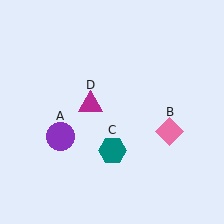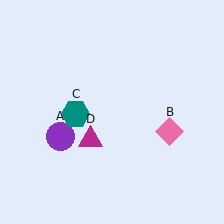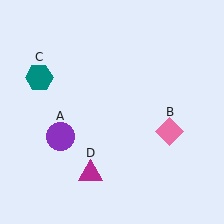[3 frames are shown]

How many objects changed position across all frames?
2 objects changed position: teal hexagon (object C), magenta triangle (object D).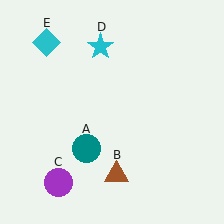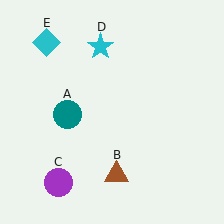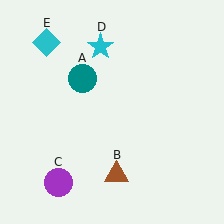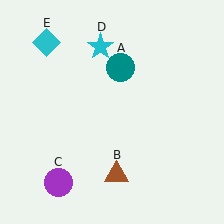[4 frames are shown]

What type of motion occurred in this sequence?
The teal circle (object A) rotated clockwise around the center of the scene.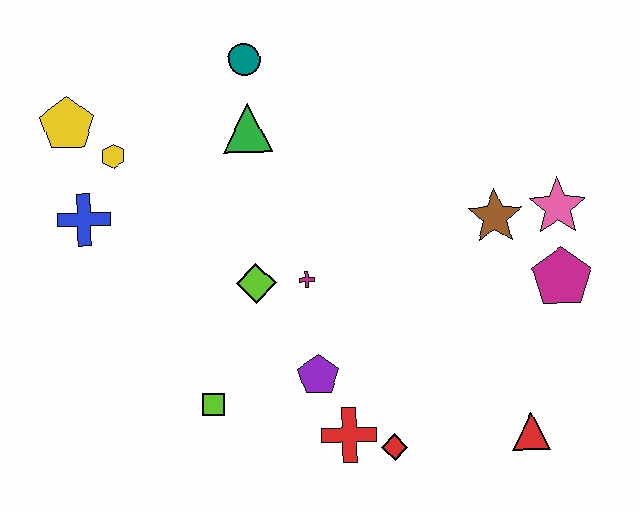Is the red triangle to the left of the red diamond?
No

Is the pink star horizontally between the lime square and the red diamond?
No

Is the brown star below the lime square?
No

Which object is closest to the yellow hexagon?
The yellow pentagon is closest to the yellow hexagon.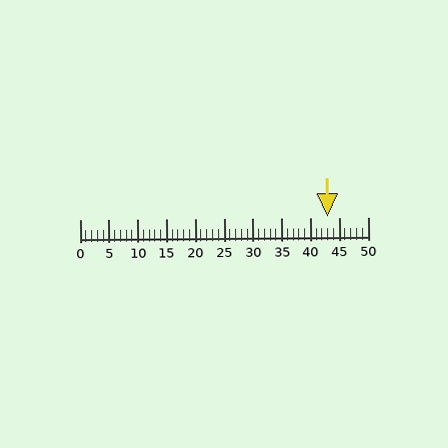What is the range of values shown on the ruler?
The ruler shows values from 0 to 50.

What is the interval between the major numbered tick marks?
The major tick marks are spaced 5 units apart.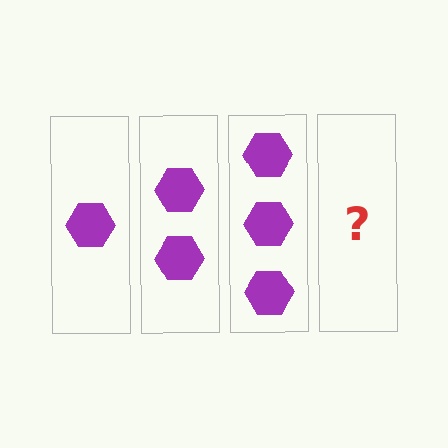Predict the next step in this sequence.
The next step is 4 hexagons.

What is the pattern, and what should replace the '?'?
The pattern is that each step adds one more hexagon. The '?' should be 4 hexagons.